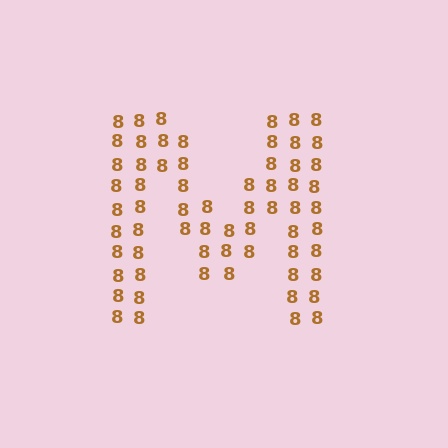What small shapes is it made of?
It is made of small digit 8's.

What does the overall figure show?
The overall figure shows the letter M.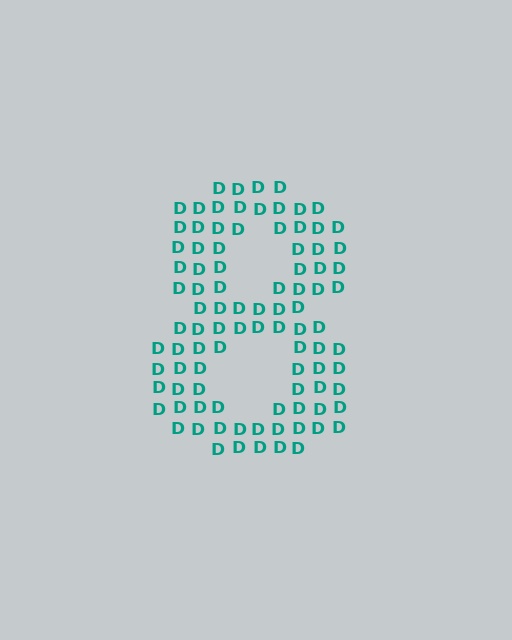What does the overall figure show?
The overall figure shows the digit 8.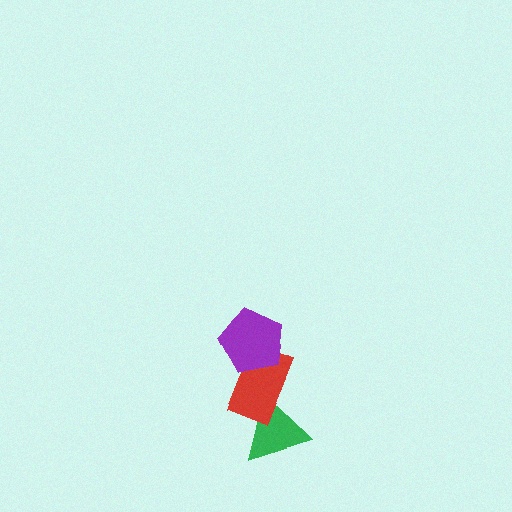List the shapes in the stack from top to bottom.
From top to bottom: the purple pentagon, the red rectangle, the green triangle.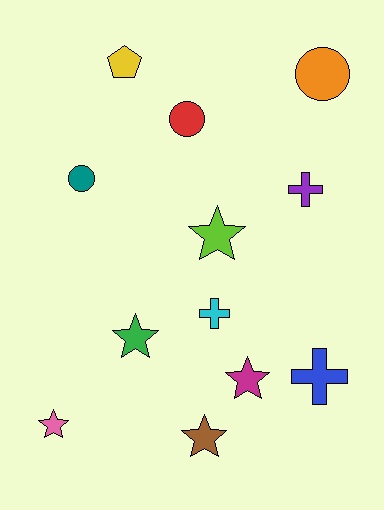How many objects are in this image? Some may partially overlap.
There are 12 objects.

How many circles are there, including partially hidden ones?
There are 3 circles.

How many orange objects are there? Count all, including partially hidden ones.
There is 1 orange object.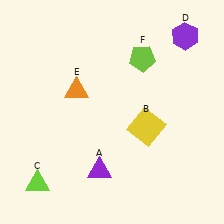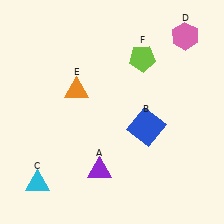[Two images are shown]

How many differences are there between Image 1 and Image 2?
There are 3 differences between the two images.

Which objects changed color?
B changed from yellow to blue. C changed from lime to cyan. D changed from purple to pink.